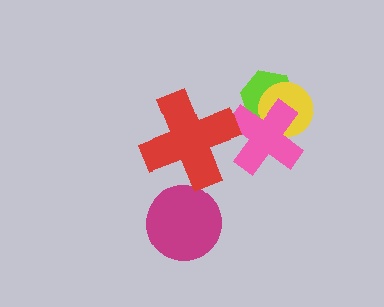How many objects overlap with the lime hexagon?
2 objects overlap with the lime hexagon.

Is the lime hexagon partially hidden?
Yes, it is partially covered by another shape.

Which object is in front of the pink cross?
The red cross is in front of the pink cross.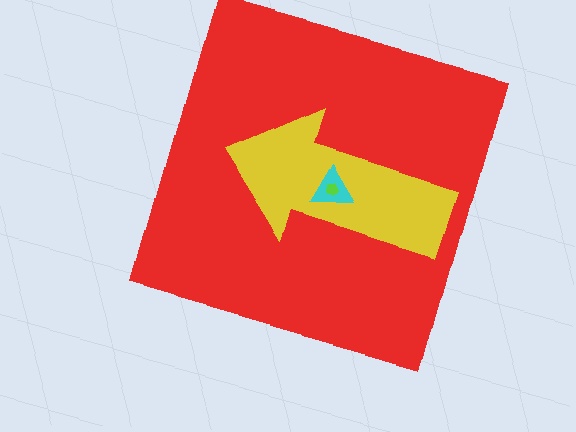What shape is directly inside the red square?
The yellow arrow.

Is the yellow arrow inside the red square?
Yes.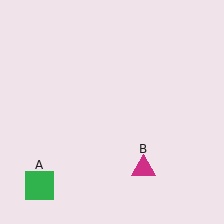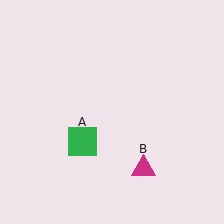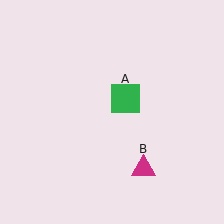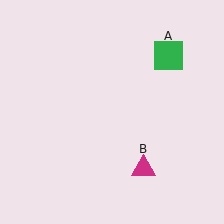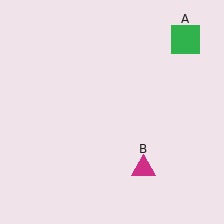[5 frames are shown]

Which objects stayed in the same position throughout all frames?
Magenta triangle (object B) remained stationary.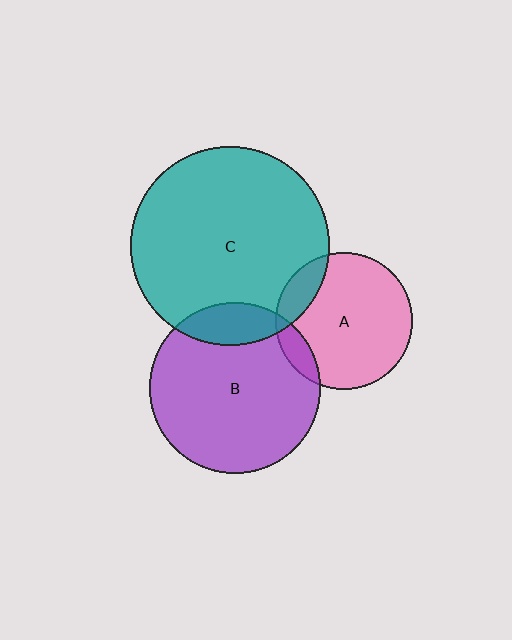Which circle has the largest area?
Circle C (teal).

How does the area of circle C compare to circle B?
Approximately 1.4 times.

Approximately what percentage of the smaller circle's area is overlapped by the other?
Approximately 10%.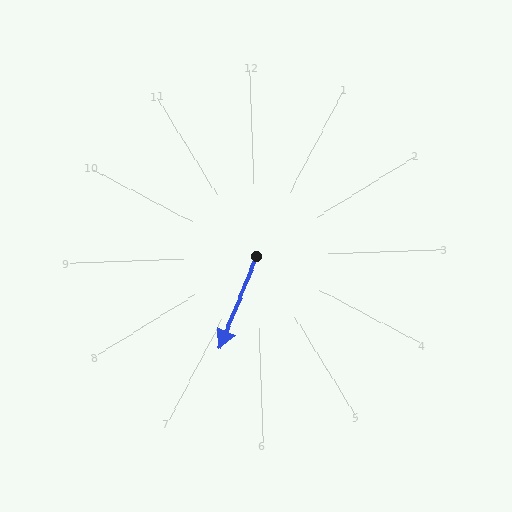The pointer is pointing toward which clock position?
Roughly 7 o'clock.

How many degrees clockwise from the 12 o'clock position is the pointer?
Approximately 204 degrees.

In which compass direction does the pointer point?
Southwest.